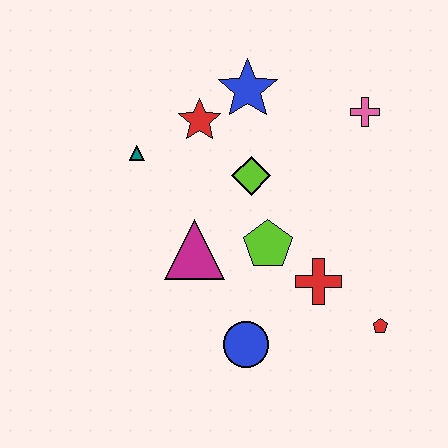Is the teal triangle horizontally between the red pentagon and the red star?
No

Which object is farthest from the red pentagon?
The teal triangle is farthest from the red pentagon.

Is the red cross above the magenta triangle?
No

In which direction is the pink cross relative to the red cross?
The pink cross is above the red cross.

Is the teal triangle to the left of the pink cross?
Yes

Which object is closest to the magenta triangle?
The lime pentagon is closest to the magenta triangle.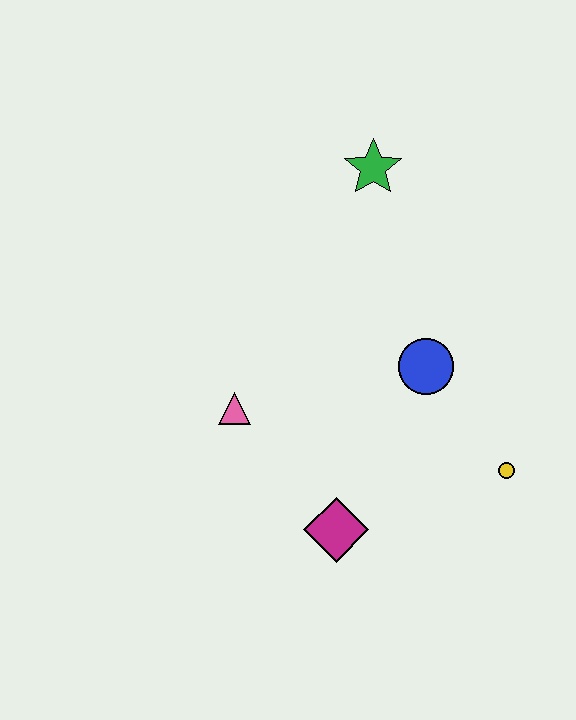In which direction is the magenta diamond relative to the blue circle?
The magenta diamond is below the blue circle.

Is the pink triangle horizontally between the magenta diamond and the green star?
No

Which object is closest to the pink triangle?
The magenta diamond is closest to the pink triangle.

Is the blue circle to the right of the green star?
Yes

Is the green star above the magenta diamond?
Yes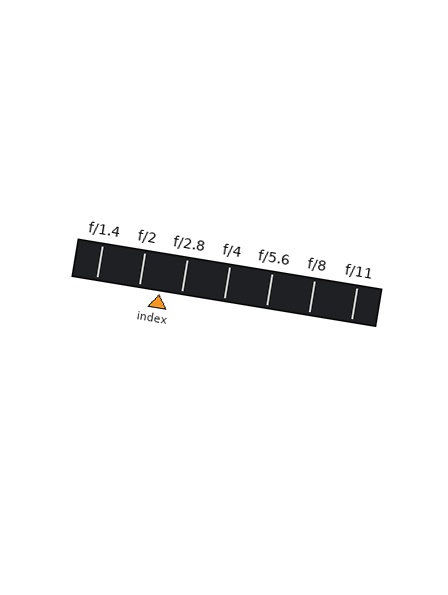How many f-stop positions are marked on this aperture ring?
There are 7 f-stop positions marked.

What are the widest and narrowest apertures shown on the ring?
The widest aperture shown is f/1.4 and the narrowest is f/11.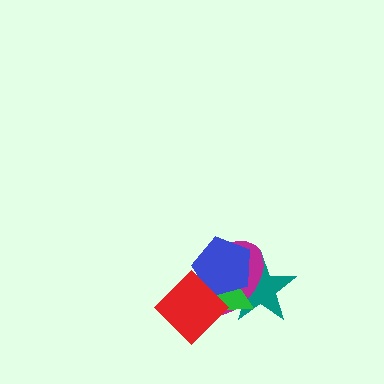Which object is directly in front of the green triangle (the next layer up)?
The blue pentagon is directly in front of the green triangle.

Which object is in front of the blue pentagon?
The red diamond is in front of the blue pentagon.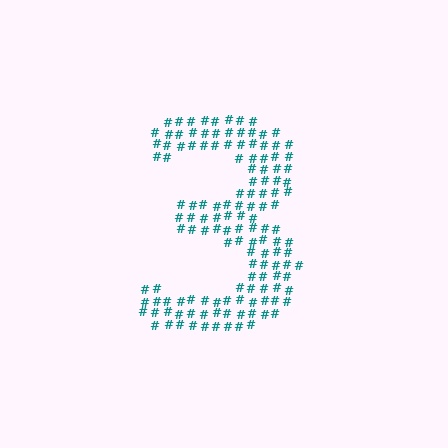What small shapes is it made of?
It is made of small hash symbols.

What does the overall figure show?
The overall figure shows the digit 3.